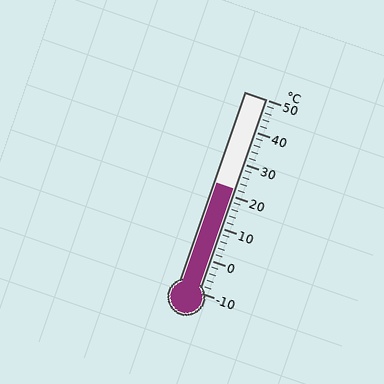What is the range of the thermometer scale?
The thermometer scale ranges from -10°C to 50°C.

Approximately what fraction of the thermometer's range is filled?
The thermometer is filled to approximately 55% of its range.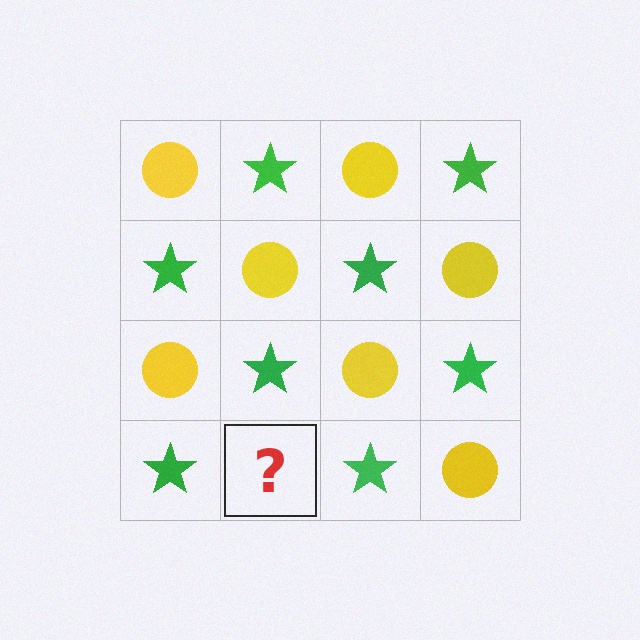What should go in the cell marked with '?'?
The missing cell should contain a yellow circle.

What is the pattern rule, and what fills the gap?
The rule is that it alternates yellow circle and green star in a checkerboard pattern. The gap should be filled with a yellow circle.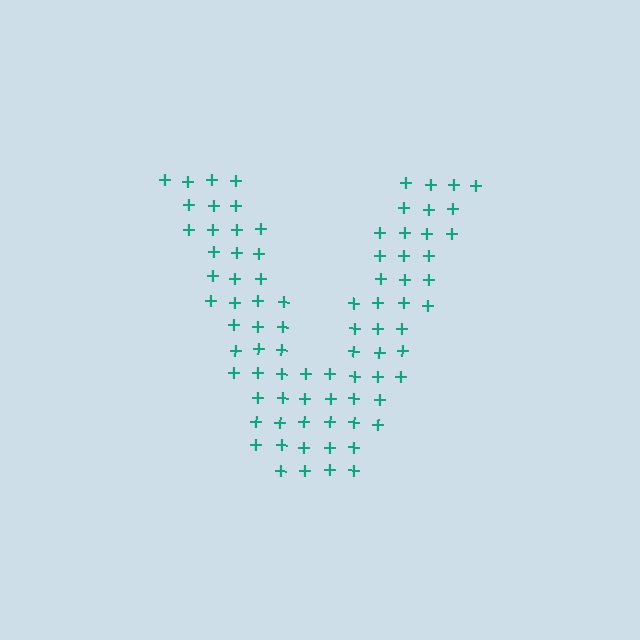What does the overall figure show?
The overall figure shows the letter V.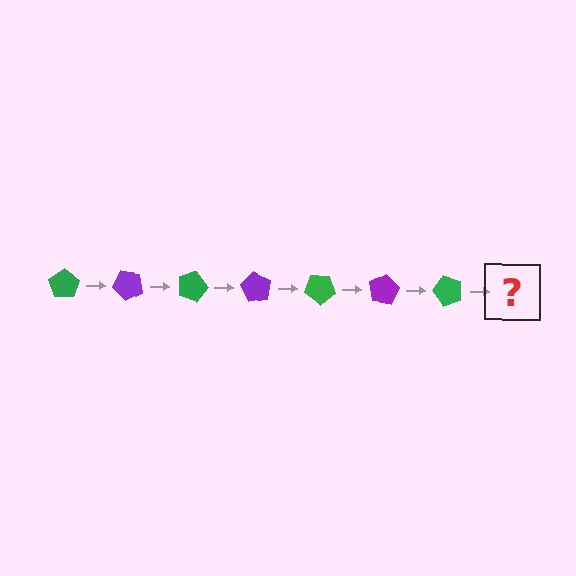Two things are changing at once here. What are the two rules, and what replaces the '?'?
The two rules are that it rotates 45 degrees each step and the color cycles through green and purple. The '?' should be a purple pentagon, rotated 315 degrees from the start.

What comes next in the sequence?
The next element should be a purple pentagon, rotated 315 degrees from the start.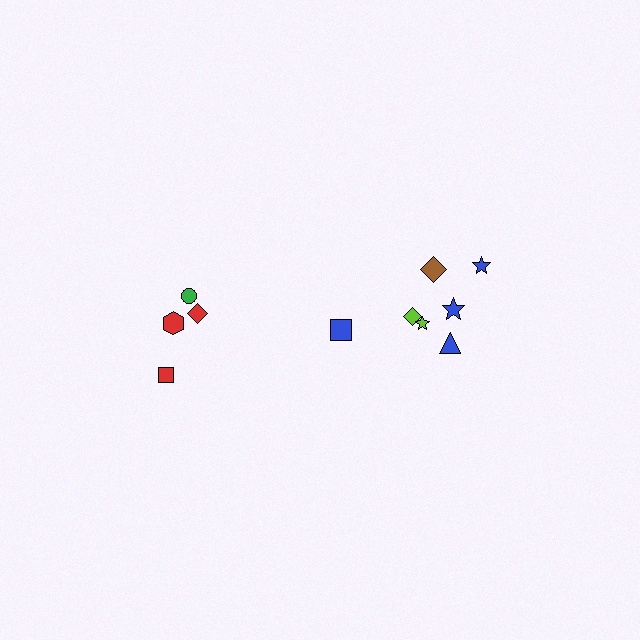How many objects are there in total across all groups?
There are 11 objects.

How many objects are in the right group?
There are 7 objects.